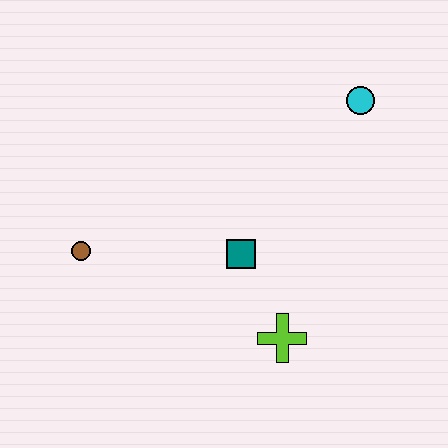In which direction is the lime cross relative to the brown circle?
The lime cross is to the right of the brown circle.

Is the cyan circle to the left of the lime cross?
No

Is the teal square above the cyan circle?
No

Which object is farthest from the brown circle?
The cyan circle is farthest from the brown circle.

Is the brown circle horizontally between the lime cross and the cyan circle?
No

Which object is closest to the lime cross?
The teal square is closest to the lime cross.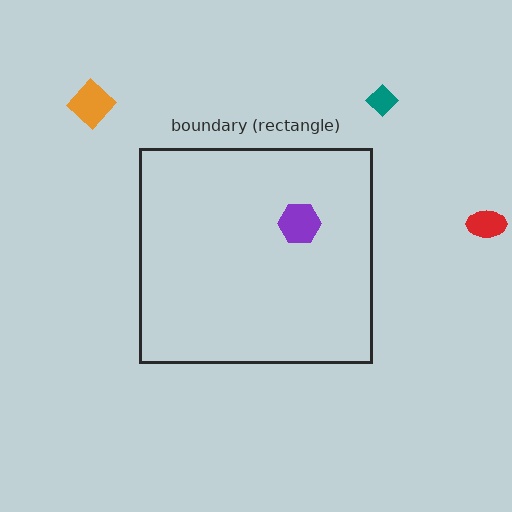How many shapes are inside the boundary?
1 inside, 3 outside.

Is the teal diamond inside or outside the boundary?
Outside.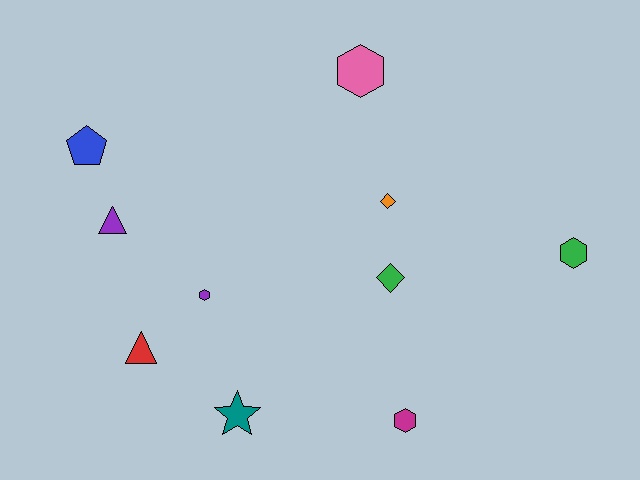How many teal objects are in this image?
There is 1 teal object.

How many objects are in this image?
There are 10 objects.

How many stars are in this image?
There is 1 star.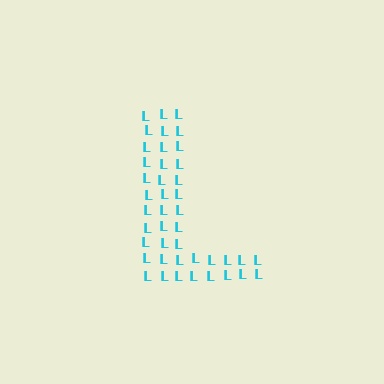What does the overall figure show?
The overall figure shows the letter L.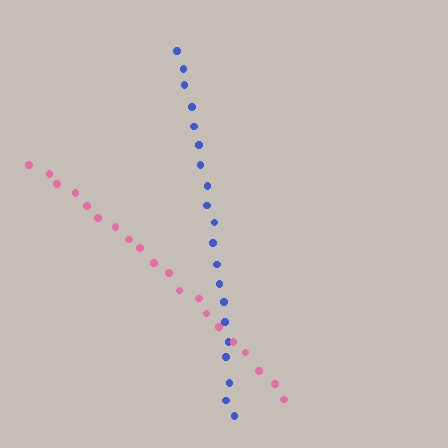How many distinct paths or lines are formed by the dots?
There are 2 distinct paths.